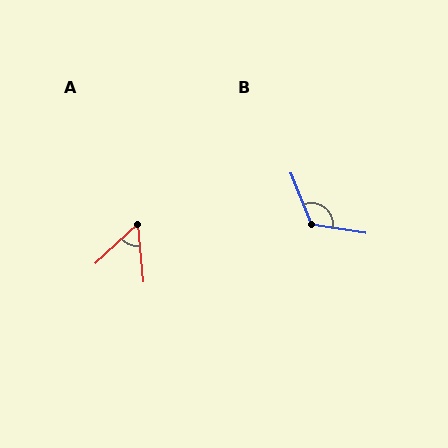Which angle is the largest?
B, at approximately 120 degrees.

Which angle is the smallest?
A, at approximately 52 degrees.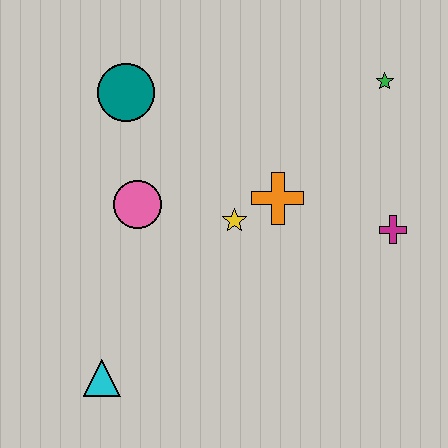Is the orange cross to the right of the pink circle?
Yes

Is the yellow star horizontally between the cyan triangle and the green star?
Yes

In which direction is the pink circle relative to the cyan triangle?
The pink circle is above the cyan triangle.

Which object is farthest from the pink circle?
The green star is farthest from the pink circle.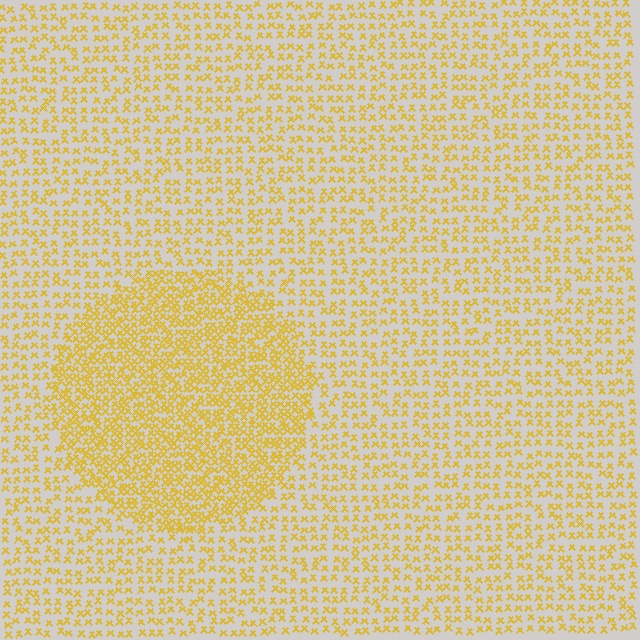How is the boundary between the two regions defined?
The boundary is defined by a change in element density (approximately 2.0x ratio). All elements are the same color, size, and shape.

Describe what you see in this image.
The image contains small yellow elements arranged at two different densities. A circle-shaped region is visible where the elements are more densely packed than the surrounding area.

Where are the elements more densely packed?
The elements are more densely packed inside the circle boundary.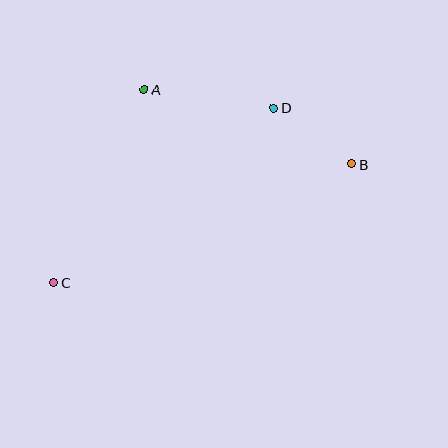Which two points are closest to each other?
Points B and D are closest to each other.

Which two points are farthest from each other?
Points B and C are farthest from each other.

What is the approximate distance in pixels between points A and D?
The distance between A and D is approximately 131 pixels.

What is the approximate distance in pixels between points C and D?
The distance between C and D is approximately 281 pixels.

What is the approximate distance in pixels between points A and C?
The distance between A and C is approximately 214 pixels.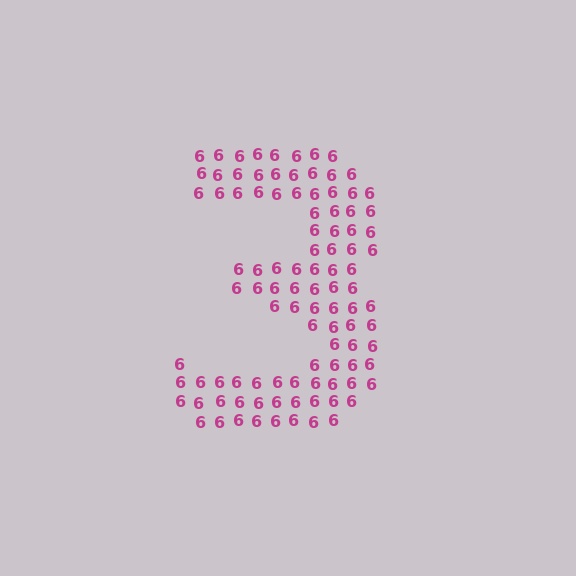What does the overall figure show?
The overall figure shows the digit 3.